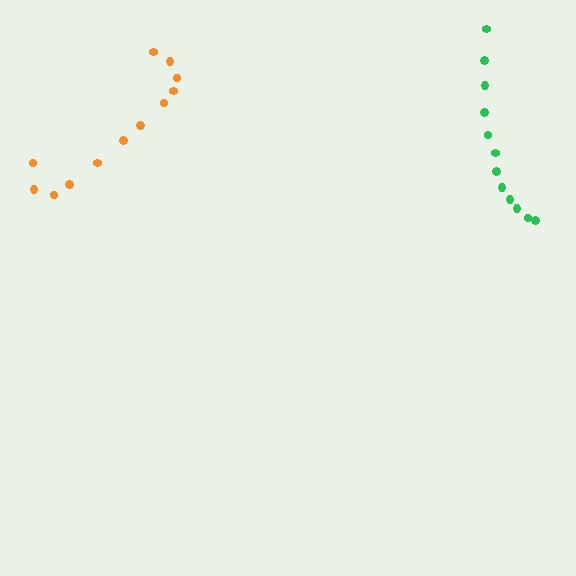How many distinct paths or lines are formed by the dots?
There are 2 distinct paths.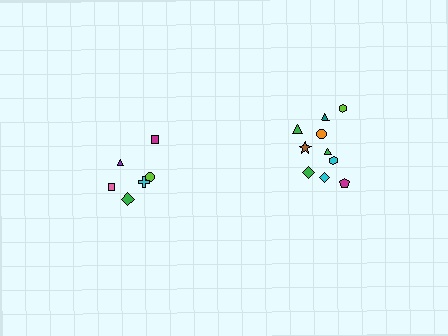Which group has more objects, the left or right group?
The right group.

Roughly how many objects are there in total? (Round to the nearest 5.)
Roughly 15 objects in total.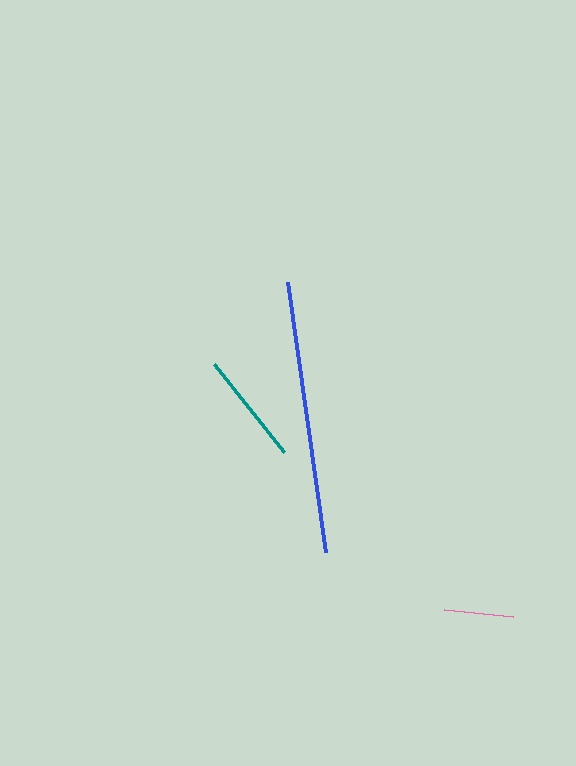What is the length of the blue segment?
The blue segment is approximately 273 pixels long.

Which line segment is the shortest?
The pink line is the shortest at approximately 69 pixels.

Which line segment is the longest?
The blue line is the longest at approximately 273 pixels.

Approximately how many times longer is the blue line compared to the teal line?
The blue line is approximately 2.4 times the length of the teal line.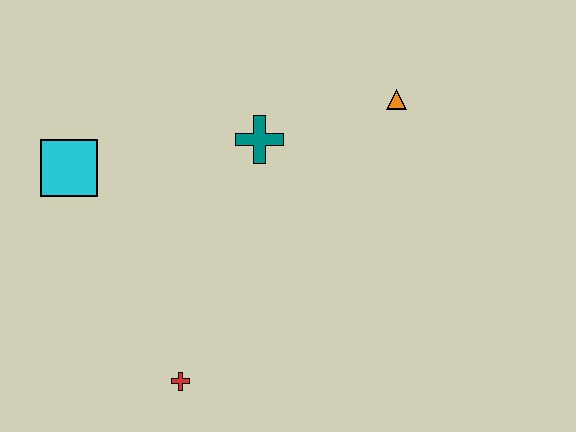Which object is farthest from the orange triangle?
The red cross is farthest from the orange triangle.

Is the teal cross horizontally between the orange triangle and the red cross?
Yes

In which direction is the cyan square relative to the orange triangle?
The cyan square is to the left of the orange triangle.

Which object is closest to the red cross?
The cyan square is closest to the red cross.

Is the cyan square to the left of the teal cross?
Yes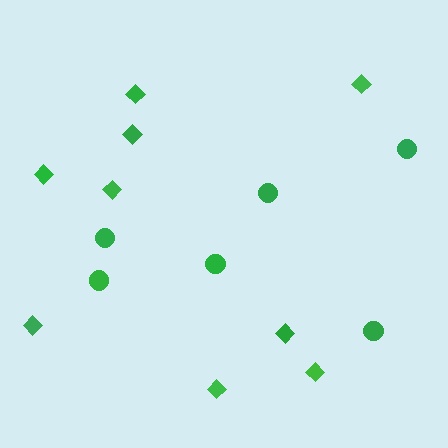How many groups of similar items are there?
There are 2 groups: one group of diamonds (9) and one group of circles (6).